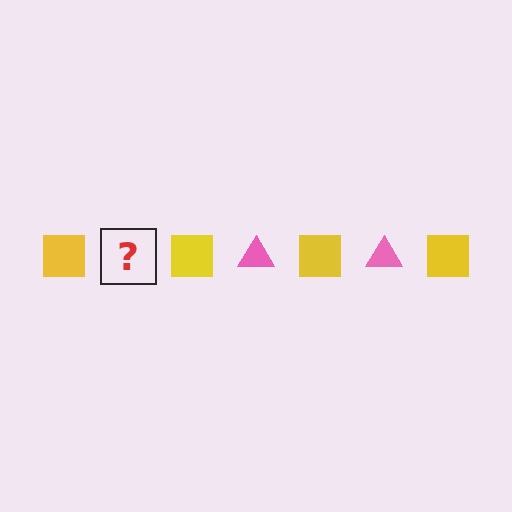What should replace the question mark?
The question mark should be replaced with a pink triangle.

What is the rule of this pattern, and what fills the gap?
The rule is that the pattern alternates between yellow square and pink triangle. The gap should be filled with a pink triangle.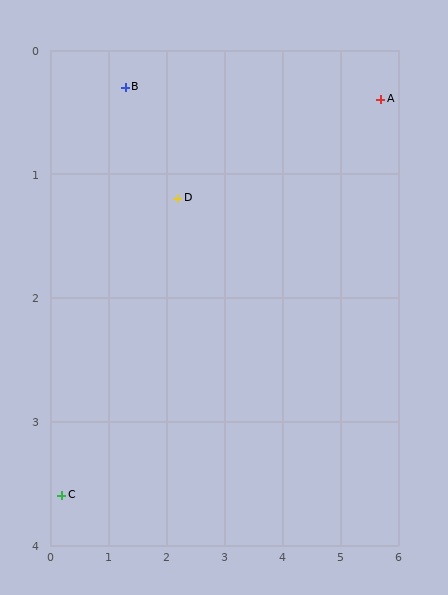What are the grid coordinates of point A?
Point A is at approximately (5.7, 0.4).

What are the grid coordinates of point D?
Point D is at approximately (2.2, 1.2).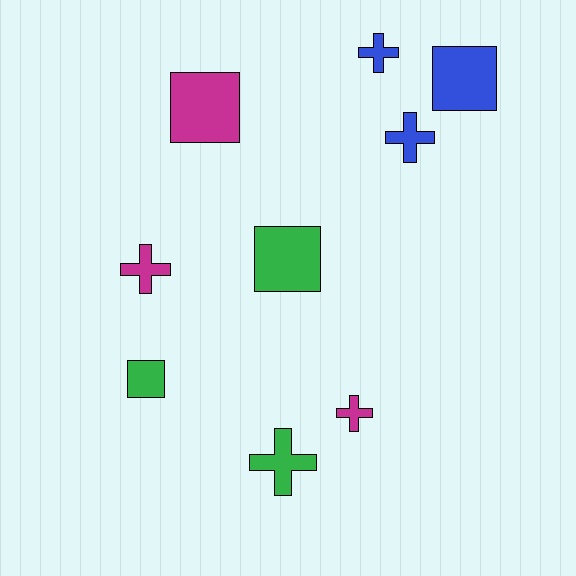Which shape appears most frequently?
Cross, with 5 objects.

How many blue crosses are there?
There are 2 blue crosses.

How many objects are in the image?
There are 9 objects.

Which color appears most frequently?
Blue, with 3 objects.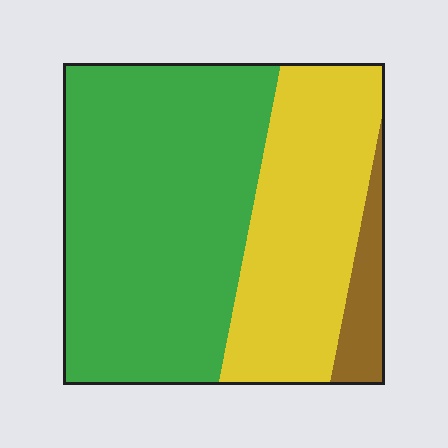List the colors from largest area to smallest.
From largest to smallest: green, yellow, brown.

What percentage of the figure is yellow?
Yellow takes up about one third (1/3) of the figure.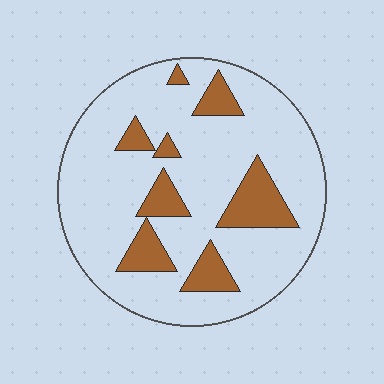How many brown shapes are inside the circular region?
8.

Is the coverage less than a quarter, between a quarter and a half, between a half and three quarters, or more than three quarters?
Less than a quarter.